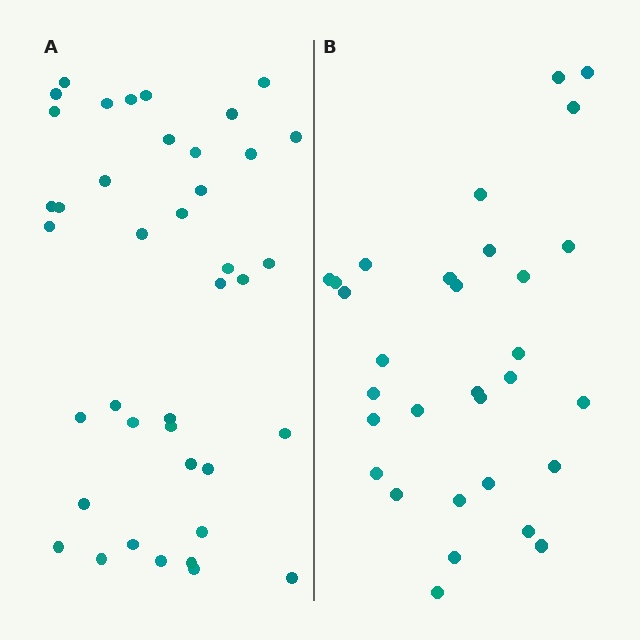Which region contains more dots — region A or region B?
Region A (the left region) has more dots.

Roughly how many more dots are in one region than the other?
Region A has roughly 8 or so more dots than region B.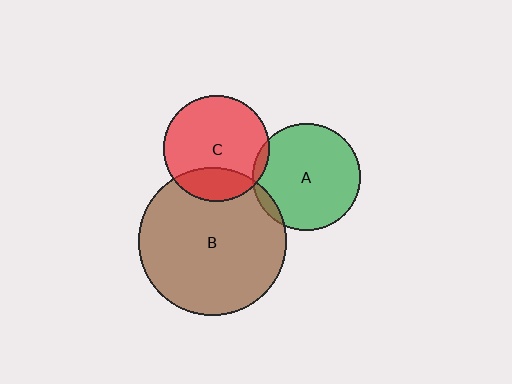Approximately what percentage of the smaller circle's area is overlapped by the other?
Approximately 5%.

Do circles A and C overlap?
Yes.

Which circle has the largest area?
Circle B (brown).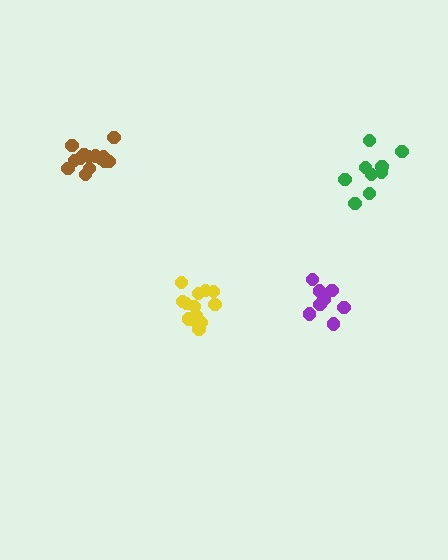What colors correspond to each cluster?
The clusters are colored: yellow, purple, green, brown.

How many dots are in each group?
Group 1: 13 dots, Group 2: 9 dots, Group 3: 10 dots, Group 4: 14 dots (46 total).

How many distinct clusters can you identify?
There are 4 distinct clusters.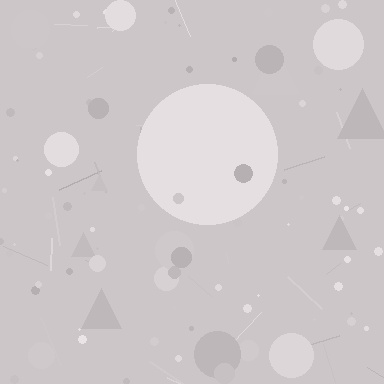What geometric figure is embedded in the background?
A circle is embedded in the background.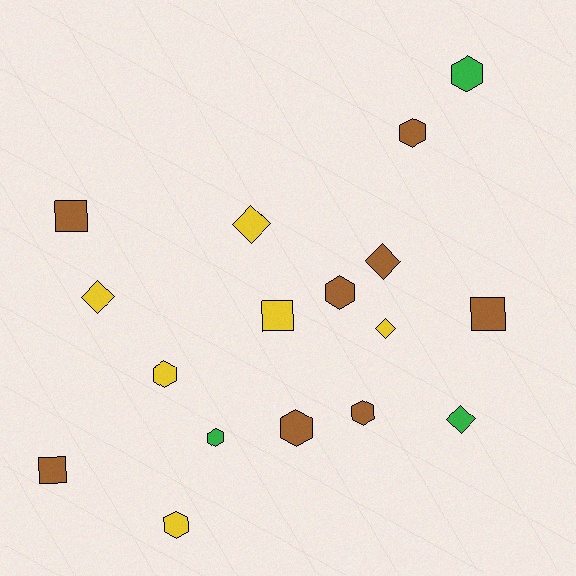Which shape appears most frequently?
Hexagon, with 8 objects.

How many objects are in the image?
There are 17 objects.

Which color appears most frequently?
Brown, with 8 objects.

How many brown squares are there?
There are 3 brown squares.